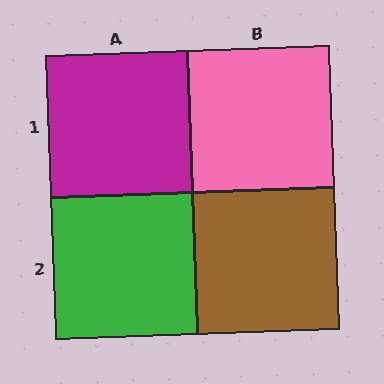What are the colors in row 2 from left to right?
Green, brown.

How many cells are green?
1 cell is green.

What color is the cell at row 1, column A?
Magenta.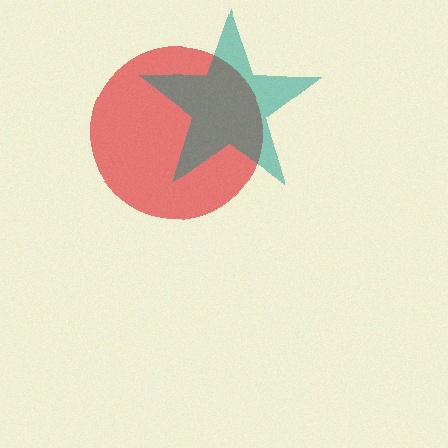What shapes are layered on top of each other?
The layered shapes are: a red circle, a teal star.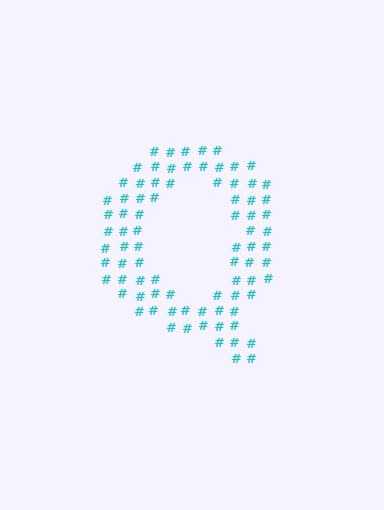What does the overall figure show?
The overall figure shows the letter Q.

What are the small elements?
The small elements are hash symbols.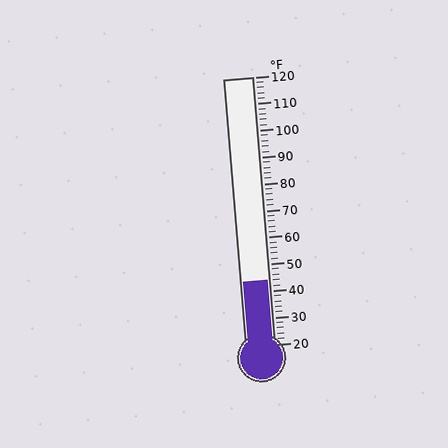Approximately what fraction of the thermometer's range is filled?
The thermometer is filled to approximately 25% of its range.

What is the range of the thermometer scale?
The thermometer scale ranges from 20°F to 120°F.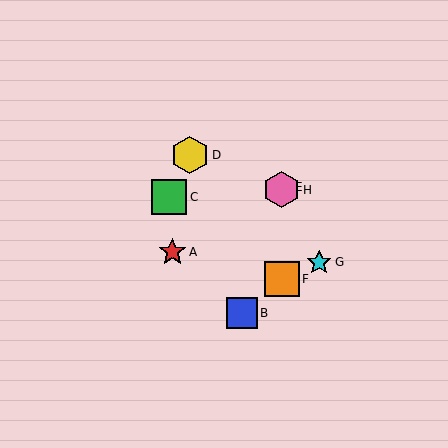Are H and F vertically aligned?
Yes, both are at x≈282.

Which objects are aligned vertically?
Objects E, F, H are aligned vertically.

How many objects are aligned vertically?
3 objects (E, F, H) are aligned vertically.